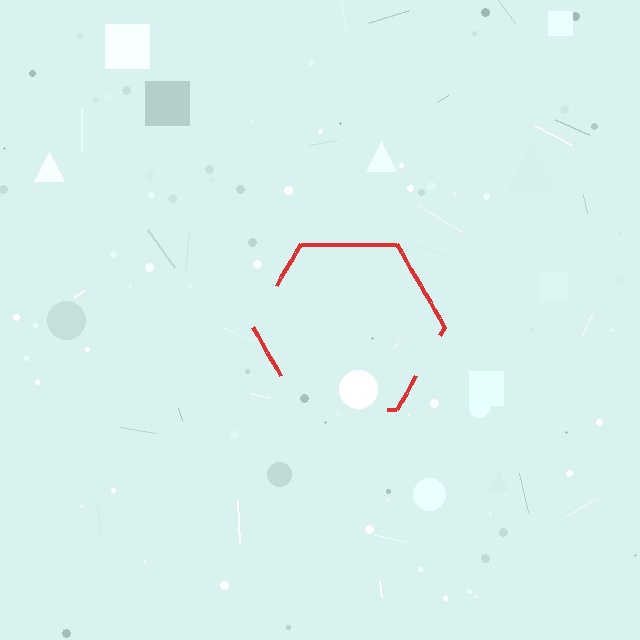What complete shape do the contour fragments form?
The contour fragments form a hexagon.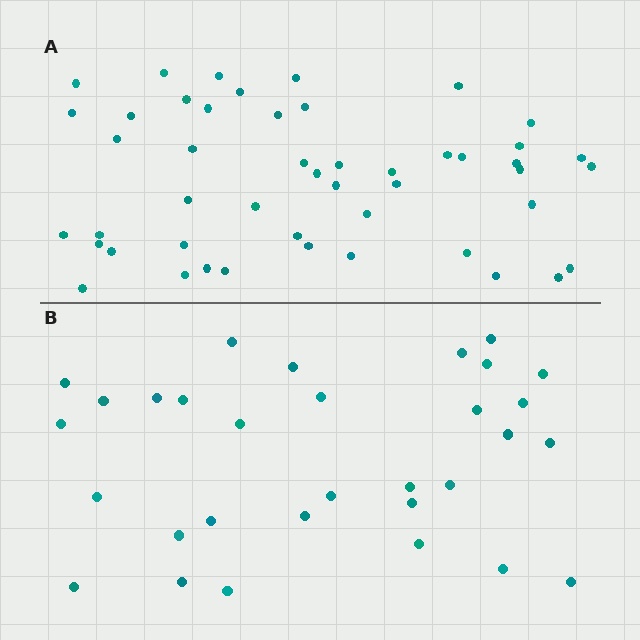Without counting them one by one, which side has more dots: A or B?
Region A (the top region) has more dots.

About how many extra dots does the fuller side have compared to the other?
Region A has approximately 15 more dots than region B.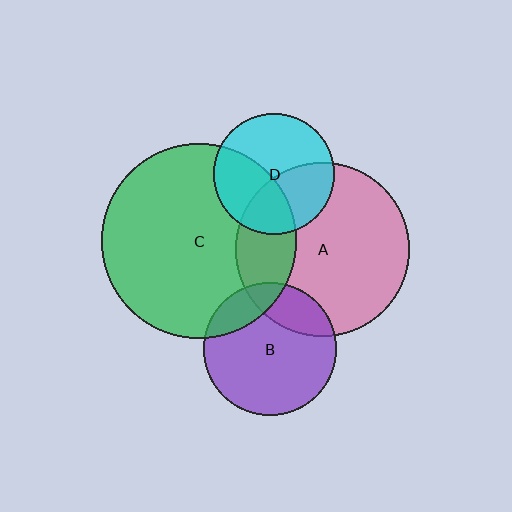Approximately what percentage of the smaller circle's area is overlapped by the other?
Approximately 20%.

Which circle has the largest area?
Circle C (green).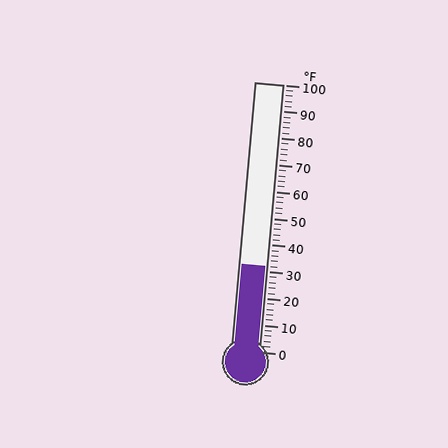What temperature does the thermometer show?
The thermometer shows approximately 32°F.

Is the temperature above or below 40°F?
The temperature is below 40°F.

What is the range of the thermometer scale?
The thermometer scale ranges from 0°F to 100°F.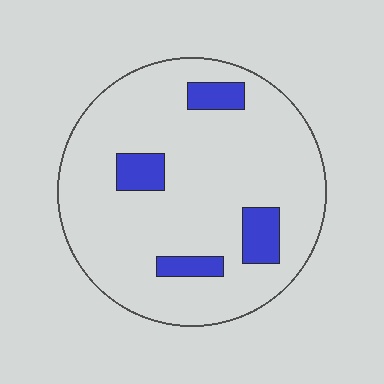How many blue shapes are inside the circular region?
4.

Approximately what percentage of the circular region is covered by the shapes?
Approximately 10%.